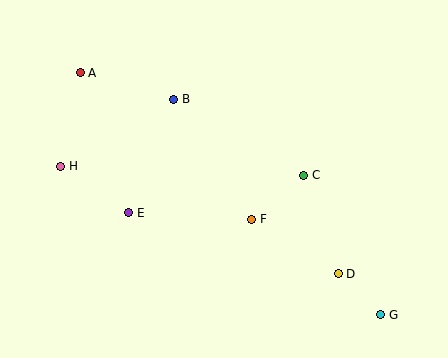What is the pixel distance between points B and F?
The distance between B and F is 143 pixels.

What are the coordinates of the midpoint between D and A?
The midpoint between D and A is at (209, 173).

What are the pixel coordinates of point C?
Point C is at (304, 175).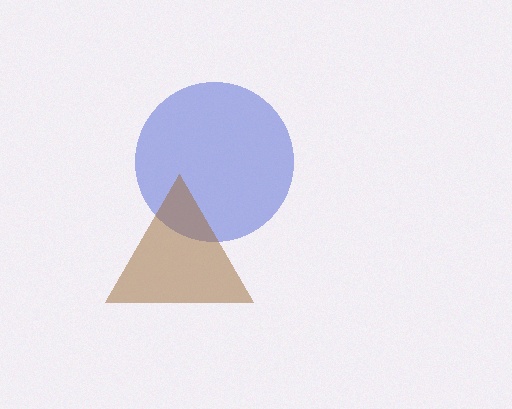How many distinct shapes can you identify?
There are 2 distinct shapes: a blue circle, a brown triangle.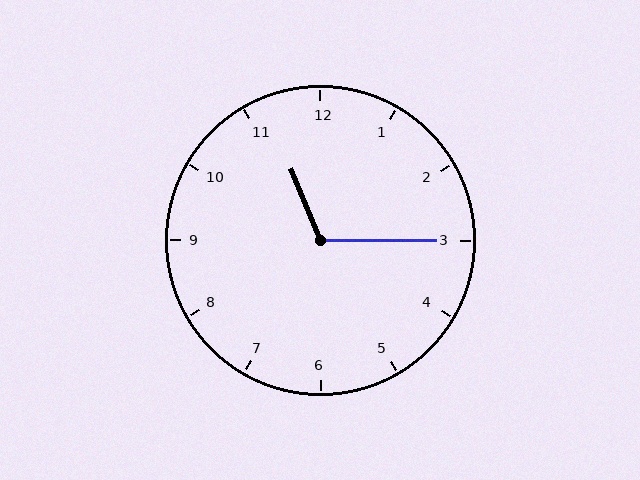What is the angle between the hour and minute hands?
Approximately 112 degrees.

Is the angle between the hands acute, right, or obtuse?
It is obtuse.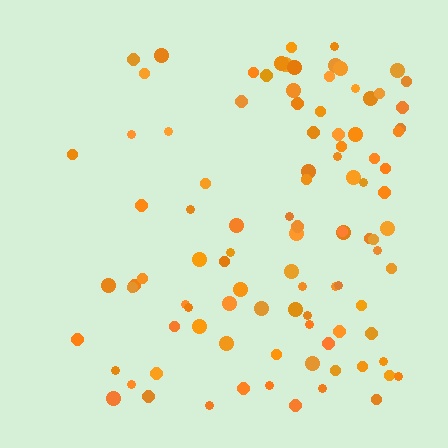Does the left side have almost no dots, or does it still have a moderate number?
Still a moderate number, just noticeably fewer than the right.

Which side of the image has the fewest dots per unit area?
The left.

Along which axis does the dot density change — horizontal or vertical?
Horizontal.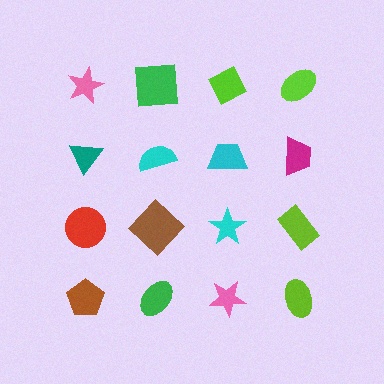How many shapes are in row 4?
4 shapes.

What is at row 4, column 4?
A lime ellipse.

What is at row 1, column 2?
A green square.